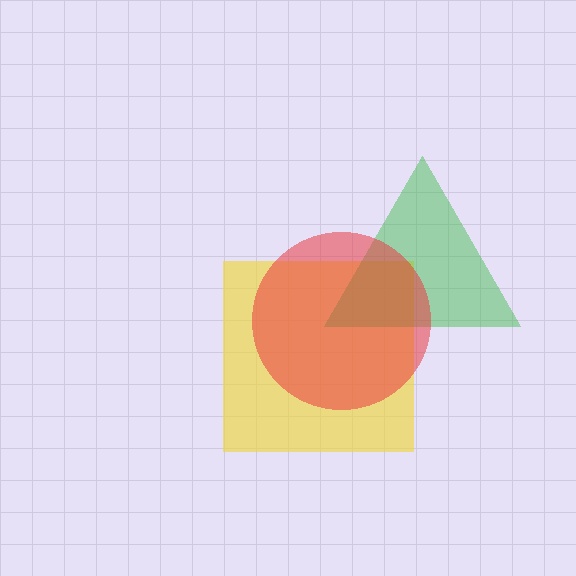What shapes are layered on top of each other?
The layered shapes are: a yellow square, a green triangle, a red circle.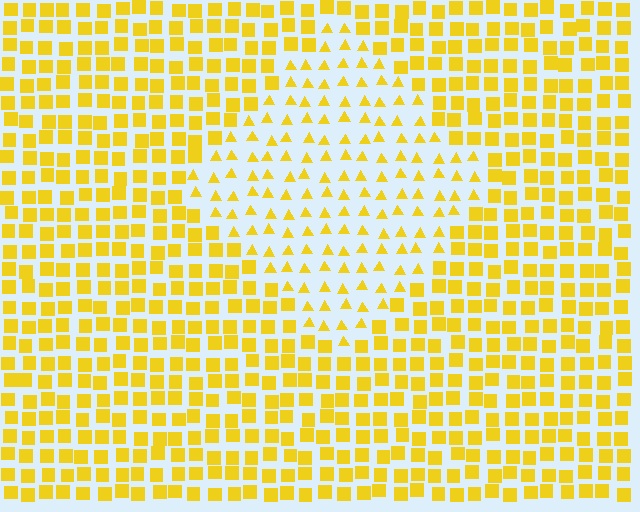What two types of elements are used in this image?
The image uses triangles inside the diamond region and squares outside it.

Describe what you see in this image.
The image is filled with small yellow elements arranged in a uniform grid. A diamond-shaped region contains triangles, while the surrounding area contains squares. The boundary is defined purely by the change in element shape.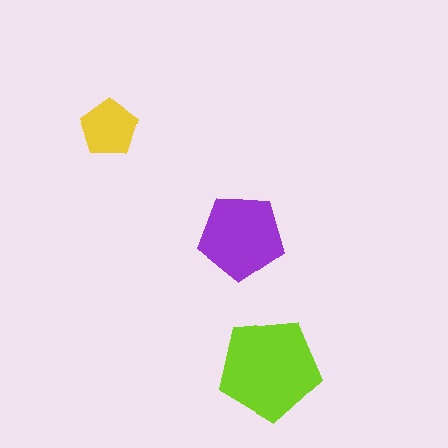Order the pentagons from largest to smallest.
the lime one, the purple one, the yellow one.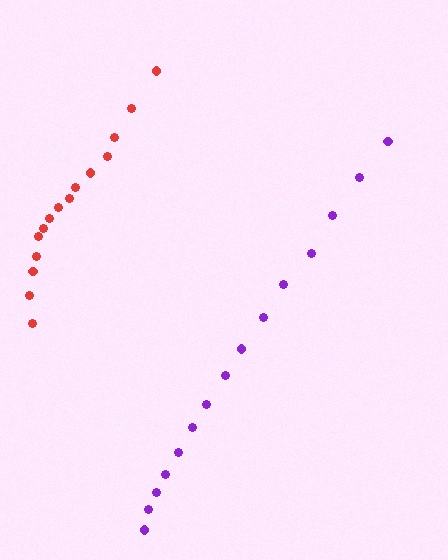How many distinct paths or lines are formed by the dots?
There are 2 distinct paths.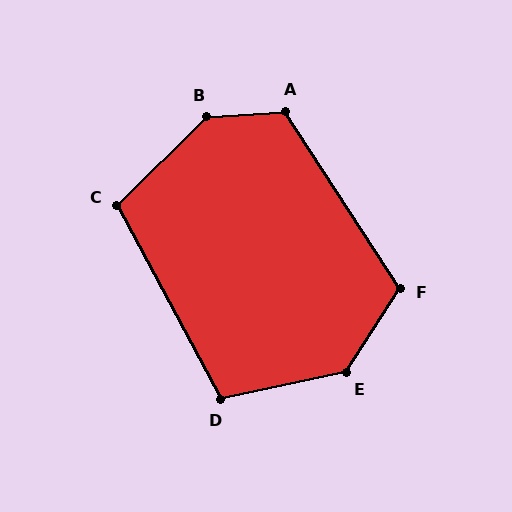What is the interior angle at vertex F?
Approximately 115 degrees (obtuse).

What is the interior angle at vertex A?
Approximately 119 degrees (obtuse).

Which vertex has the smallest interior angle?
D, at approximately 106 degrees.